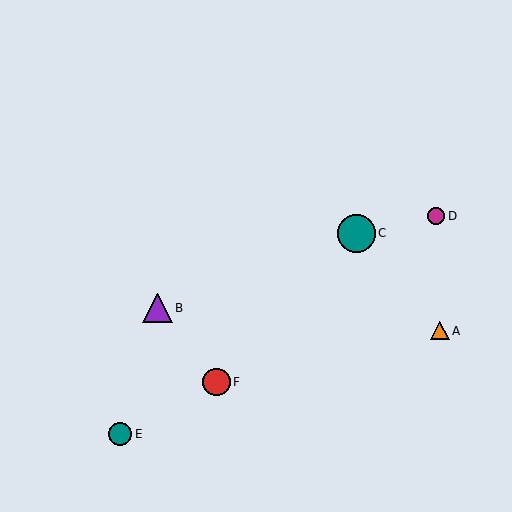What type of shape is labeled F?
Shape F is a red circle.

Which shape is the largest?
The teal circle (labeled C) is the largest.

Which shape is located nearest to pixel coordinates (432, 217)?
The magenta circle (labeled D) at (436, 216) is nearest to that location.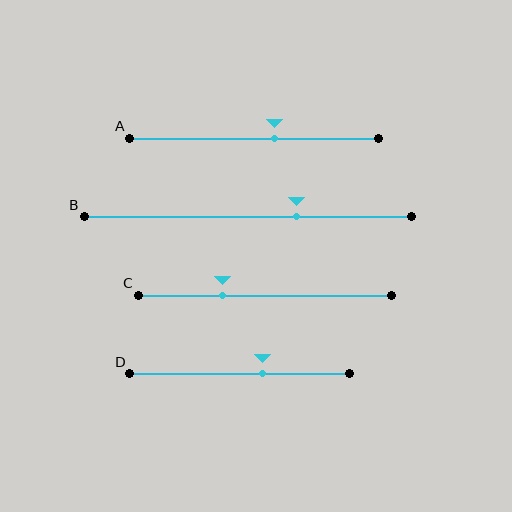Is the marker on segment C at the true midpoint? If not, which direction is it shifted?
No, the marker on segment C is shifted to the left by about 17% of the segment length.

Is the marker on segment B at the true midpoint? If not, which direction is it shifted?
No, the marker on segment B is shifted to the right by about 15% of the segment length.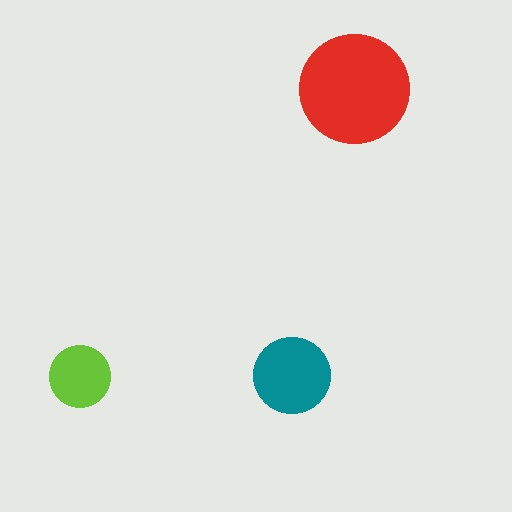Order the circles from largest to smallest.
the red one, the teal one, the lime one.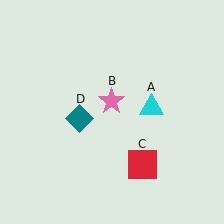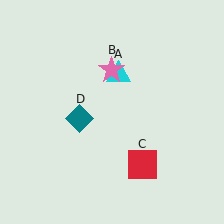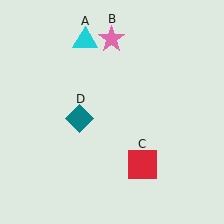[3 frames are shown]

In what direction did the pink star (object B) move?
The pink star (object B) moved up.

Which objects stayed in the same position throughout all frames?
Red square (object C) and teal diamond (object D) remained stationary.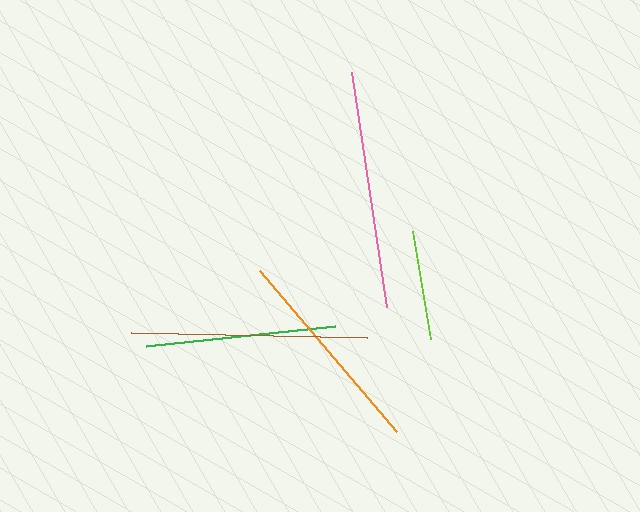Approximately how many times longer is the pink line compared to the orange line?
The pink line is approximately 1.1 times the length of the orange line.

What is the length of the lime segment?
The lime segment is approximately 109 pixels long.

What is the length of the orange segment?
The orange segment is approximately 211 pixels long.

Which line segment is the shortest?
The lime line is the shortest at approximately 109 pixels.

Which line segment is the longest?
The pink line is the longest at approximately 238 pixels.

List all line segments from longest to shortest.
From longest to shortest: pink, brown, orange, green, lime.